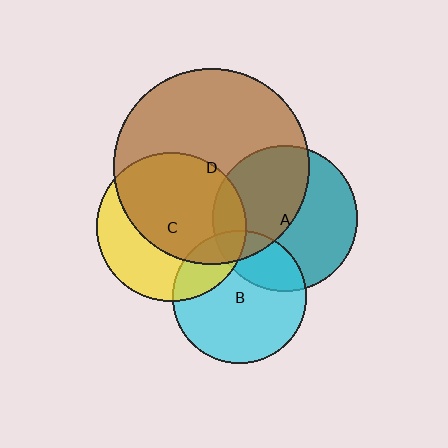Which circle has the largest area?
Circle D (brown).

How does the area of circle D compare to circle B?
Approximately 2.2 times.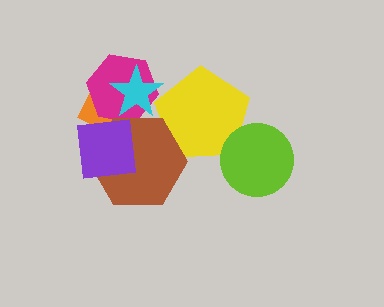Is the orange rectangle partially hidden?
Yes, it is partially covered by another shape.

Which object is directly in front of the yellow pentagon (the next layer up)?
The brown hexagon is directly in front of the yellow pentagon.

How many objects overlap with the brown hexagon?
5 objects overlap with the brown hexagon.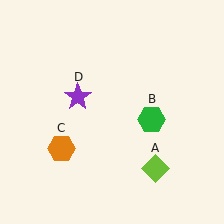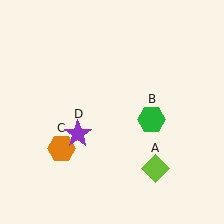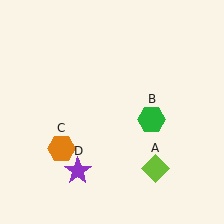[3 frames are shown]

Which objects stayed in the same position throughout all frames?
Lime diamond (object A) and green hexagon (object B) and orange hexagon (object C) remained stationary.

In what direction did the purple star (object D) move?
The purple star (object D) moved down.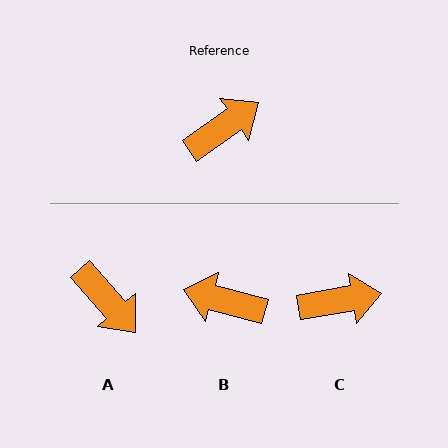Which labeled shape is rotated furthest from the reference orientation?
B, about 130 degrees away.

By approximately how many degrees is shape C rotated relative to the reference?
Approximately 25 degrees clockwise.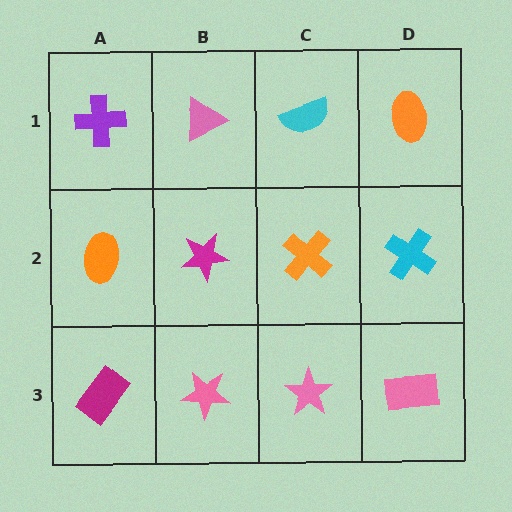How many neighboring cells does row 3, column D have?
2.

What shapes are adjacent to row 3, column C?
An orange cross (row 2, column C), a pink star (row 3, column B), a pink rectangle (row 3, column D).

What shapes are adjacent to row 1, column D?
A cyan cross (row 2, column D), a cyan semicircle (row 1, column C).